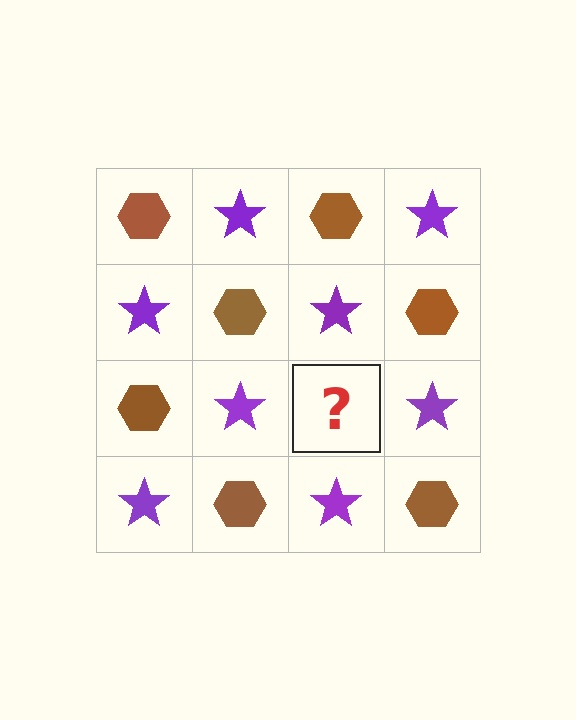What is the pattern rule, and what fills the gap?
The rule is that it alternates brown hexagon and purple star in a checkerboard pattern. The gap should be filled with a brown hexagon.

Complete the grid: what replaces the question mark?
The question mark should be replaced with a brown hexagon.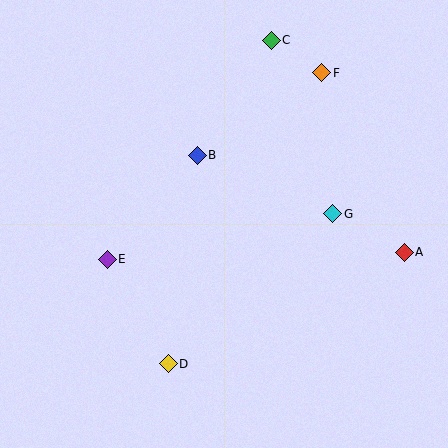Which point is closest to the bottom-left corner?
Point D is closest to the bottom-left corner.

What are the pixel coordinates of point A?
Point A is at (404, 252).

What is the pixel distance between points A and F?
The distance between A and F is 197 pixels.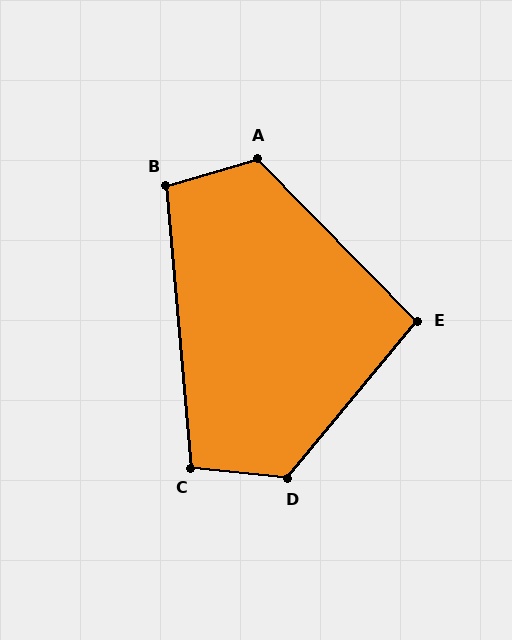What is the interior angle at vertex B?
Approximately 102 degrees (obtuse).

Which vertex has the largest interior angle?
D, at approximately 123 degrees.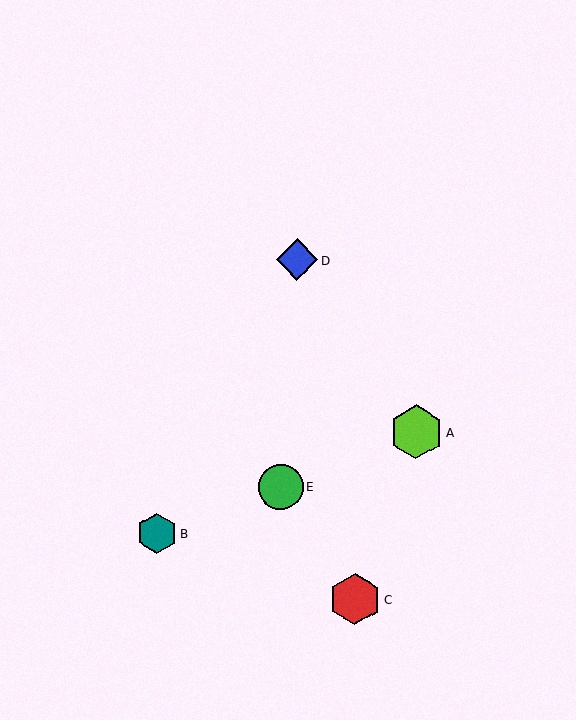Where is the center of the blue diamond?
The center of the blue diamond is at (297, 260).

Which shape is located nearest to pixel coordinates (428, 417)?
The lime hexagon (labeled A) at (416, 432) is nearest to that location.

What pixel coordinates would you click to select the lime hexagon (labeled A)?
Click at (416, 432) to select the lime hexagon A.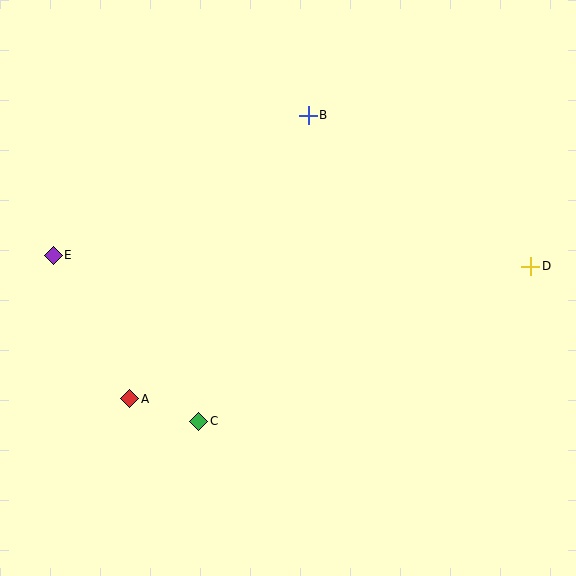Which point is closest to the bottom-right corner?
Point D is closest to the bottom-right corner.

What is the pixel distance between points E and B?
The distance between E and B is 291 pixels.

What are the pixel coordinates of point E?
Point E is at (53, 255).